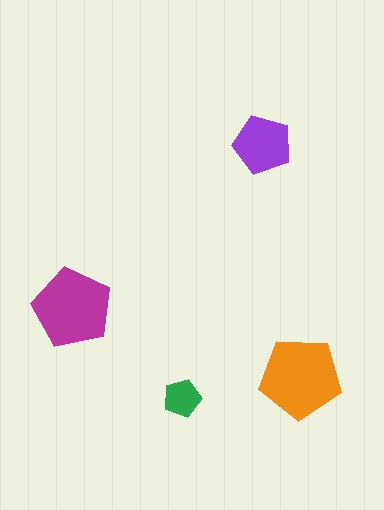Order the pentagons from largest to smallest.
the orange one, the magenta one, the purple one, the green one.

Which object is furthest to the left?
The magenta pentagon is leftmost.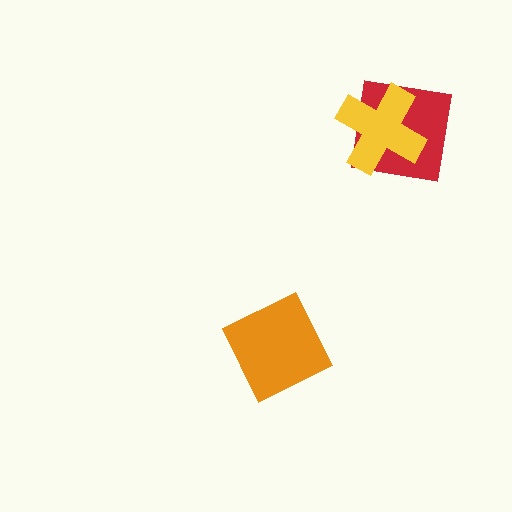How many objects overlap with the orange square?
0 objects overlap with the orange square.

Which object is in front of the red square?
The yellow cross is in front of the red square.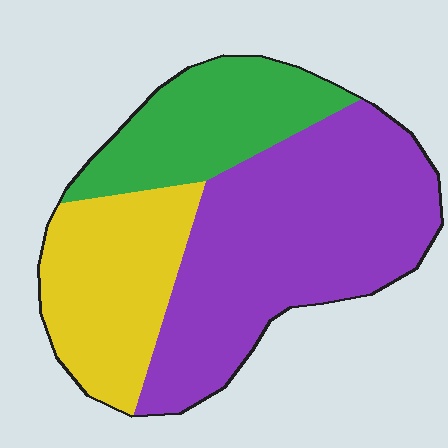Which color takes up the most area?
Purple, at roughly 50%.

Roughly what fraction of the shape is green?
Green takes up less than a quarter of the shape.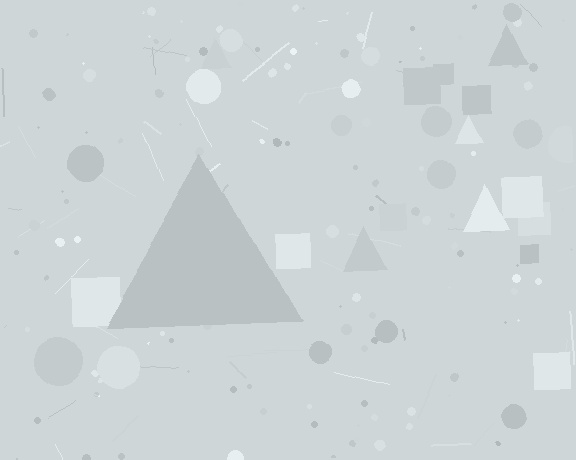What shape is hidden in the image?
A triangle is hidden in the image.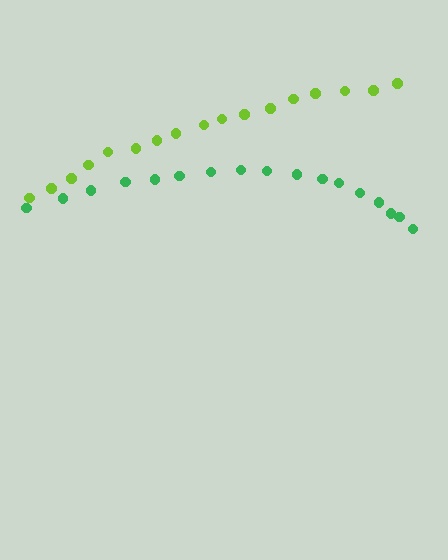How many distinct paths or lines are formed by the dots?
There are 2 distinct paths.